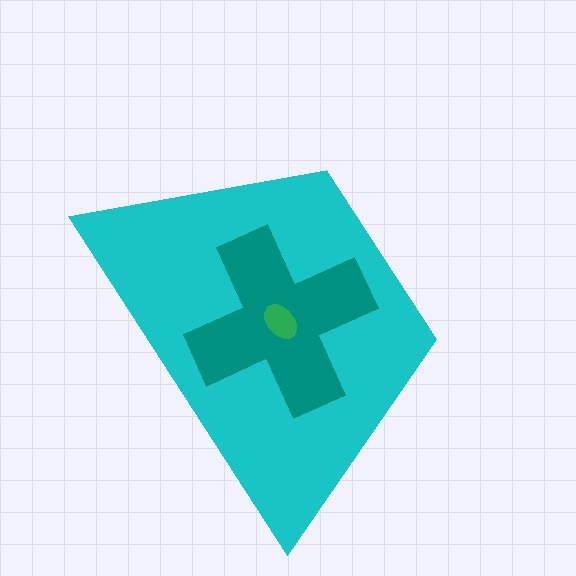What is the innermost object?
The green ellipse.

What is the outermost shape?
The cyan trapezoid.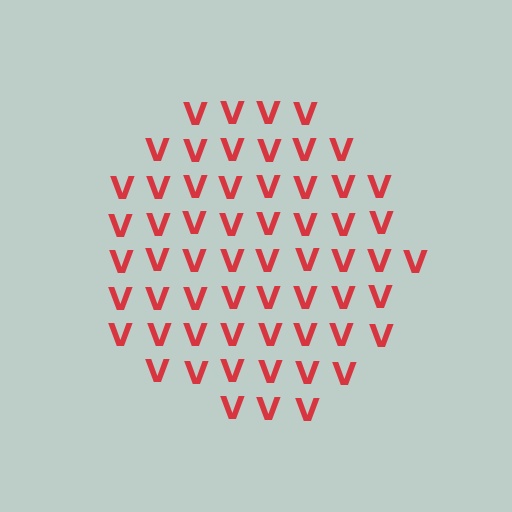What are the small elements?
The small elements are letter V's.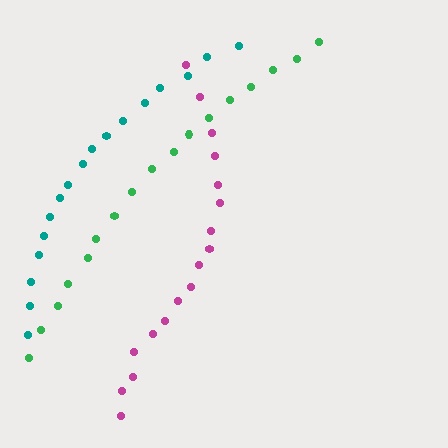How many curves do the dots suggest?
There are 3 distinct paths.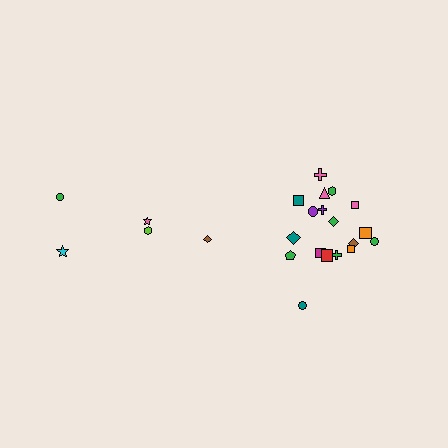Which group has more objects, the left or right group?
The right group.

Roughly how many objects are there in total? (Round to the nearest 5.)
Roughly 25 objects in total.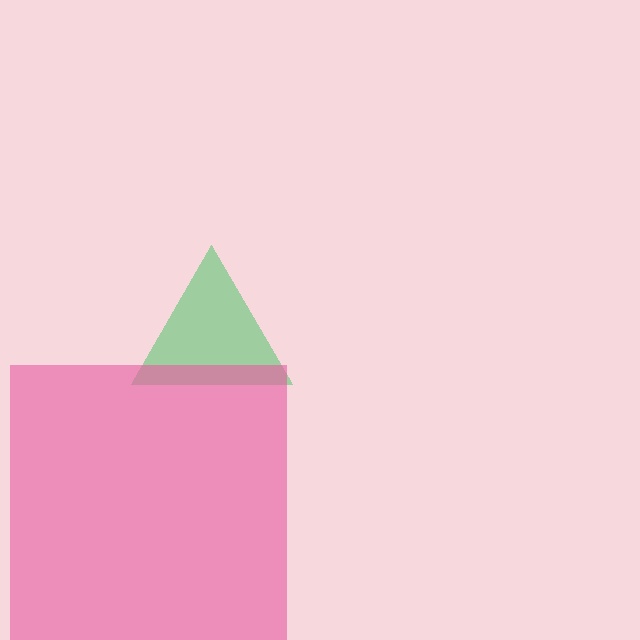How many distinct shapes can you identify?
There are 2 distinct shapes: a green triangle, a pink square.